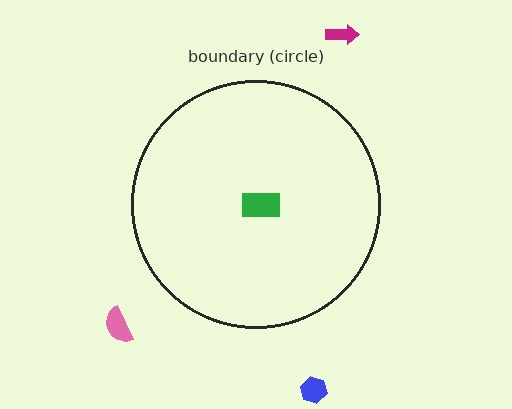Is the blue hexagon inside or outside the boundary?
Outside.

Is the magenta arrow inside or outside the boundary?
Outside.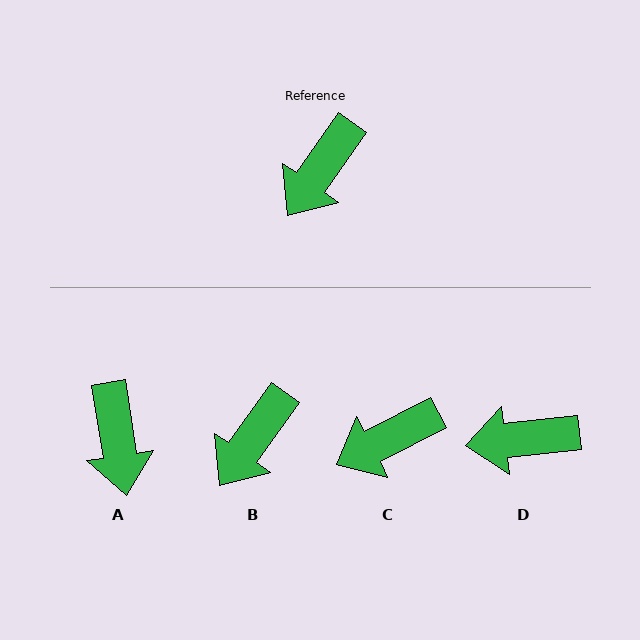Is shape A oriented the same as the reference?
No, it is off by about 44 degrees.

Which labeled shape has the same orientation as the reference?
B.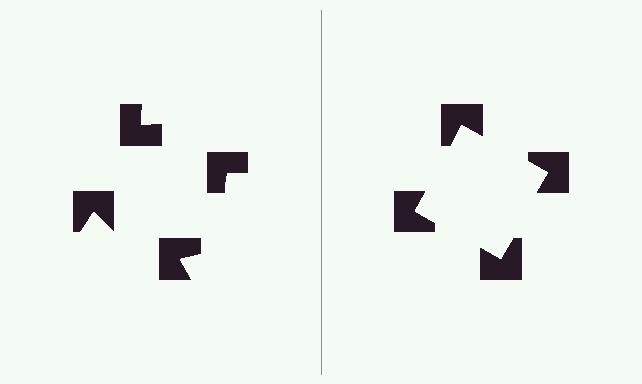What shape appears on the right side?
An illusory square.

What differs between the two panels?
The notched squares are positioned identically on both sides; only the wedge orientations differ. On the right they align to a square; on the left they are misaligned.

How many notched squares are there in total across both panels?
8 — 4 on each side.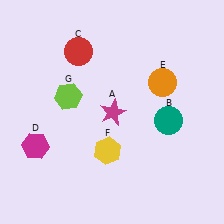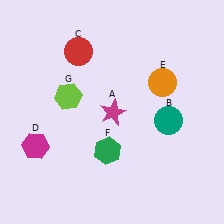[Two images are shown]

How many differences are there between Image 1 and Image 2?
There is 1 difference between the two images.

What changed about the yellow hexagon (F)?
In Image 1, F is yellow. In Image 2, it changed to green.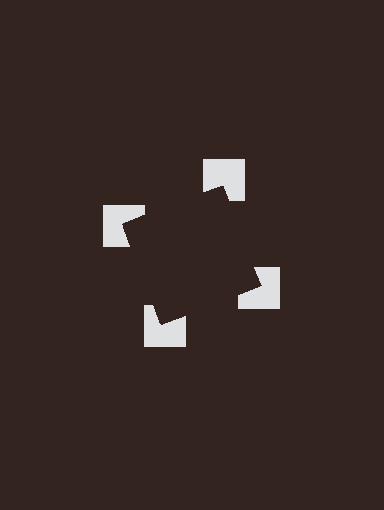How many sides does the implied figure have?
4 sides.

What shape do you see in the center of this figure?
An illusory square — its edges are inferred from the aligned wedge cuts in the notched squares, not physically drawn.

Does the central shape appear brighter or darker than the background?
It typically appears slightly darker than the background, even though no actual brightness change is drawn.